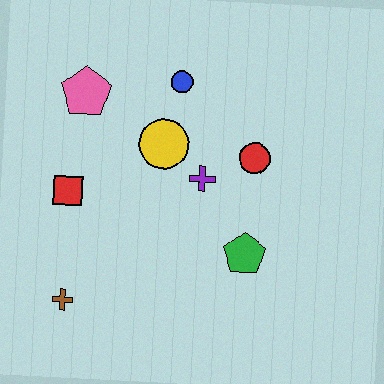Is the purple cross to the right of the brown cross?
Yes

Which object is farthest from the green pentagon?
The pink pentagon is farthest from the green pentagon.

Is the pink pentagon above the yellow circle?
Yes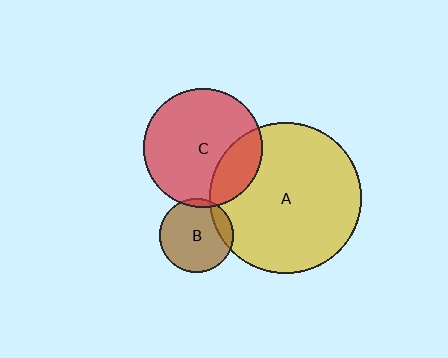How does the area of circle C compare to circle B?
Approximately 2.6 times.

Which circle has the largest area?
Circle A (yellow).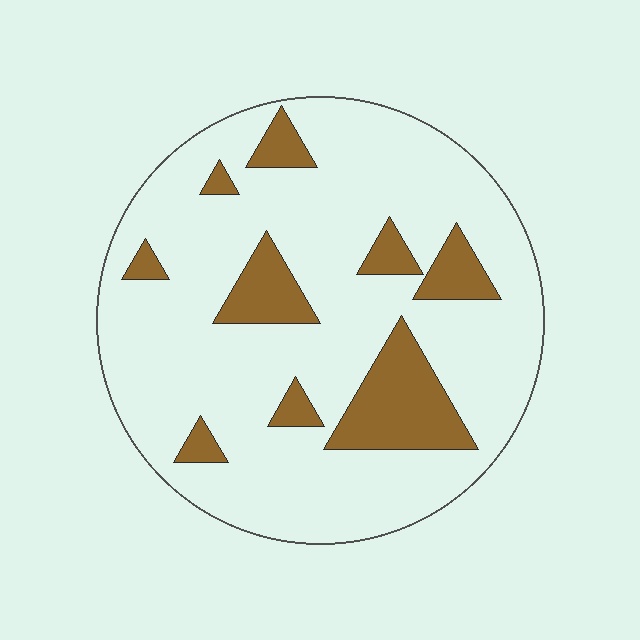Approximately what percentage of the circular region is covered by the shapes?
Approximately 20%.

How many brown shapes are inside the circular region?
9.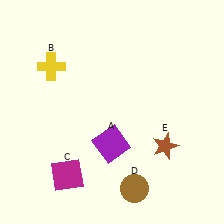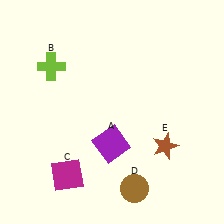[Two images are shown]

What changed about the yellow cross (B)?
In Image 1, B is yellow. In Image 2, it changed to lime.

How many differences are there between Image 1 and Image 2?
There is 1 difference between the two images.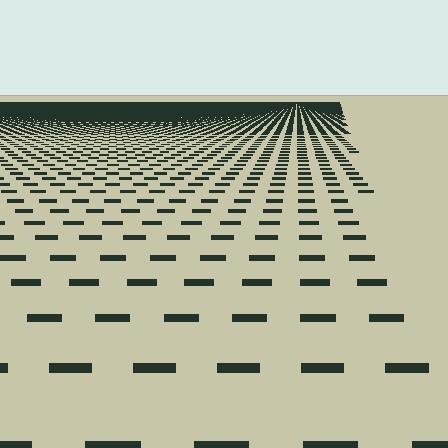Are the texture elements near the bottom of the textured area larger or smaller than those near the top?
Larger. Near the bottom, elements are closer to the viewer and appear at a bigger on-screen size.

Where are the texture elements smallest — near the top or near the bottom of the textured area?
Near the top.